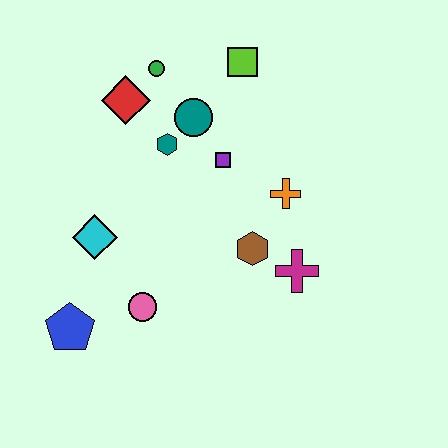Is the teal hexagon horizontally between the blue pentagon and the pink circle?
No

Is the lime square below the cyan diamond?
No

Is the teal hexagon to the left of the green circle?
No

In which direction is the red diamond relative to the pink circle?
The red diamond is above the pink circle.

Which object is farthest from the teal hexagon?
The blue pentagon is farthest from the teal hexagon.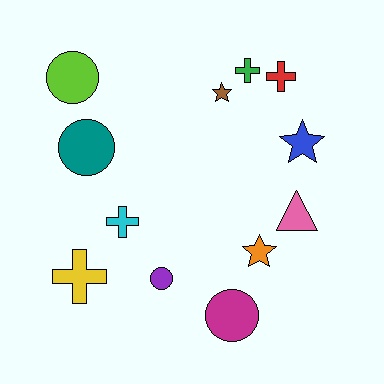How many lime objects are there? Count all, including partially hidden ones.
There is 1 lime object.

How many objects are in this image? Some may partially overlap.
There are 12 objects.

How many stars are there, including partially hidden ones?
There are 3 stars.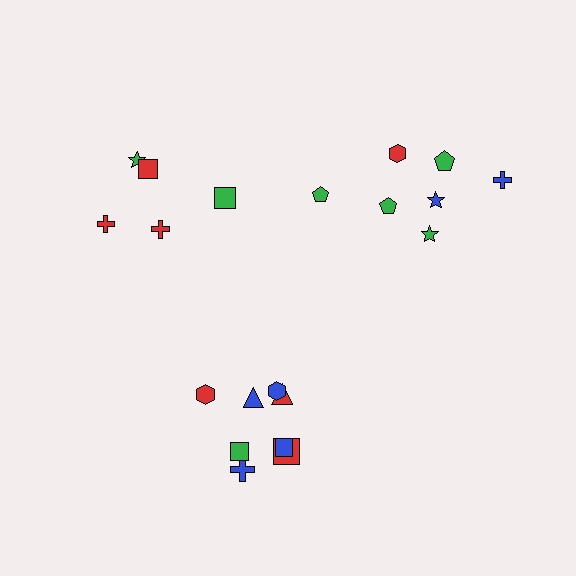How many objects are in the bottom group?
There are 8 objects.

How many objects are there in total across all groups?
There are 20 objects.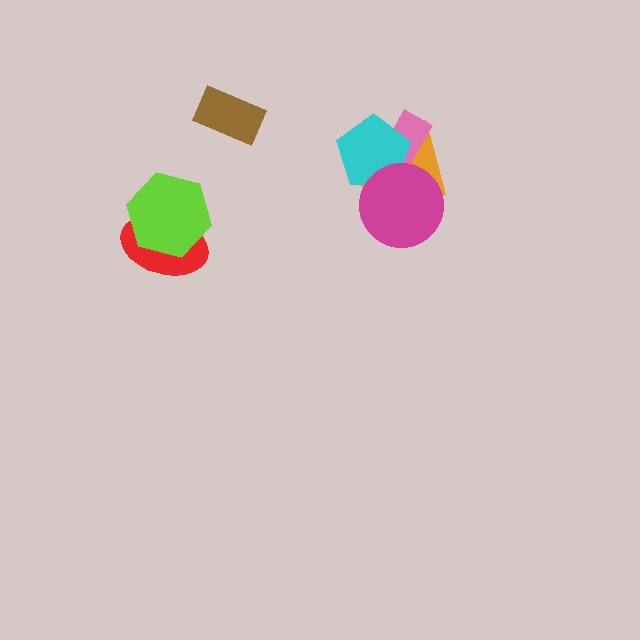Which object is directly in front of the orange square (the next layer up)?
The pink rectangle is directly in front of the orange square.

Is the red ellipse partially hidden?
Yes, it is partially covered by another shape.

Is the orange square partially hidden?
Yes, it is partially covered by another shape.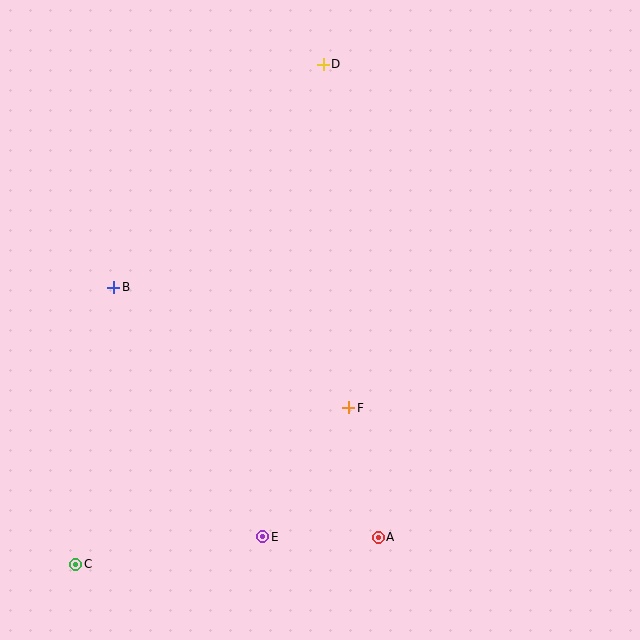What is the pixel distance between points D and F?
The distance between D and F is 344 pixels.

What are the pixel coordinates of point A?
Point A is at (378, 537).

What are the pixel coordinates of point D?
Point D is at (323, 64).